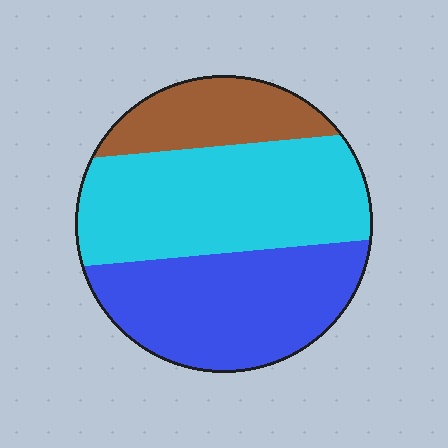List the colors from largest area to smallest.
From largest to smallest: cyan, blue, brown.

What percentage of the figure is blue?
Blue takes up between a third and a half of the figure.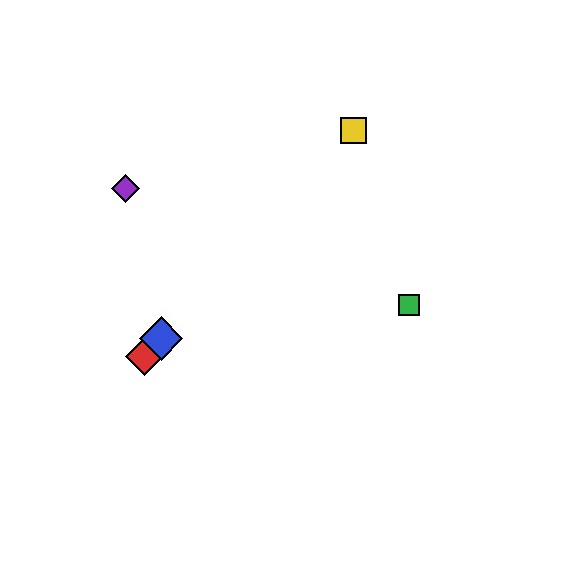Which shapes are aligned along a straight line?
The red diamond, the blue diamond, the yellow square are aligned along a straight line.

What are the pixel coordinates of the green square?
The green square is at (409, 305).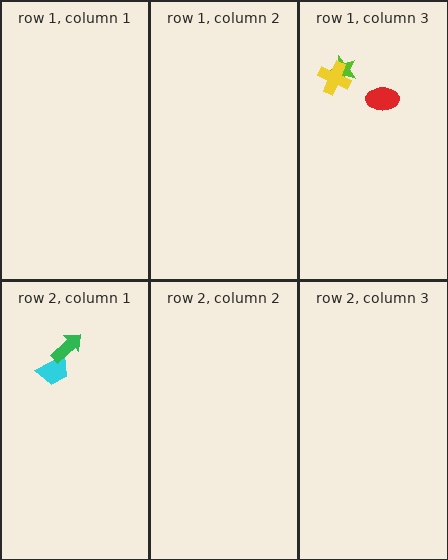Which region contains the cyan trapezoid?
The row 2, column 1 region.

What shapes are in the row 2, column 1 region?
The cyan trapezoid, the green arrow.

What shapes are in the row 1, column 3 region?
The lime star, the yellow cross, the red ellipse.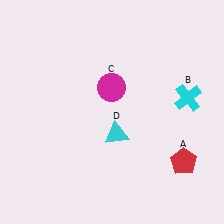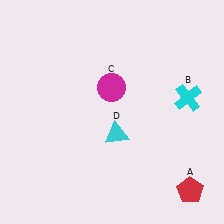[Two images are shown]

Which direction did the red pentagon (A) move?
The red pentagon (A) moved down.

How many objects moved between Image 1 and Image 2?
1 object moved between the two images.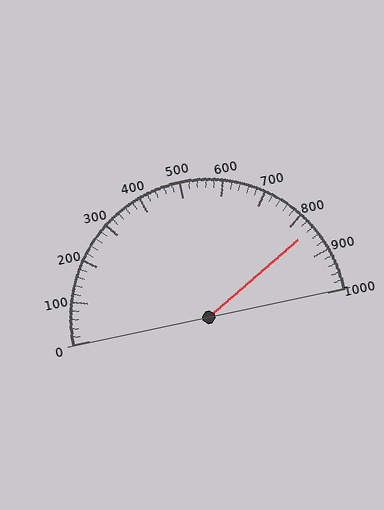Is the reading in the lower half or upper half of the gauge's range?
The reading is in the upper half of the range (0 to 1000).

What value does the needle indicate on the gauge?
The needle indicates approximately 840.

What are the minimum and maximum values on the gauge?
The gauge ranges from 0 to 1000.